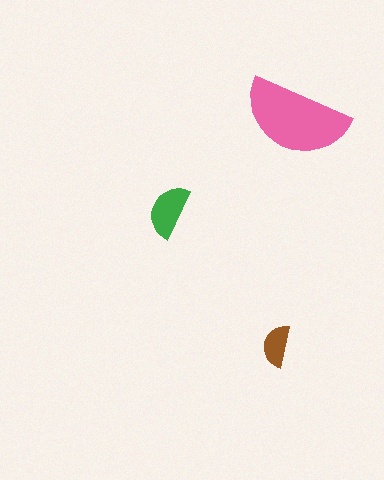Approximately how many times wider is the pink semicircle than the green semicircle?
About 2 times wider.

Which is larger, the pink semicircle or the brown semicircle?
The pink one.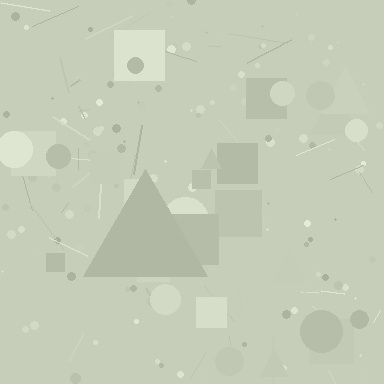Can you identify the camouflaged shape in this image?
The camouflaged shape is a triangle.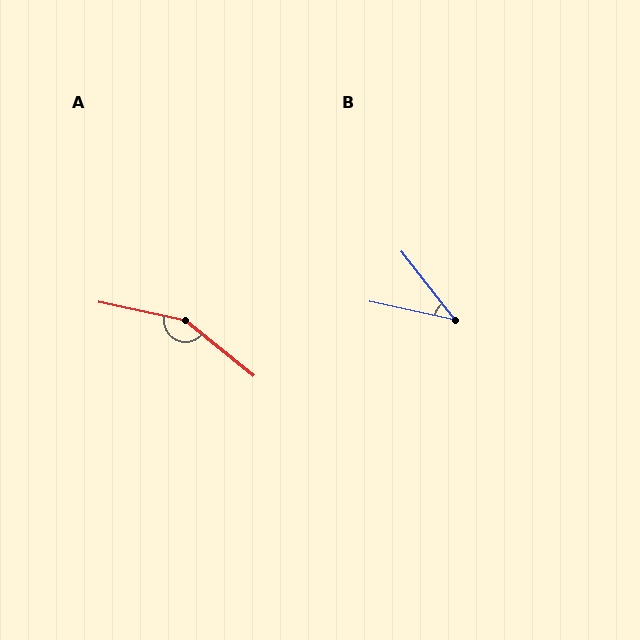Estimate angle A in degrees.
Approximately 153 degrees.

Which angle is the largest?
A, at approximately 153 degrees.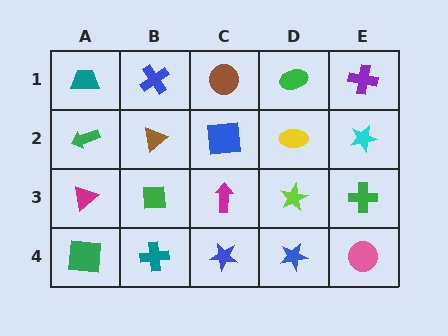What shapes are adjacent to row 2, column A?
A teal trapezoid (row 1, column A), a magenta triangle (row 3, column A), a brown triangle (row 2, column B).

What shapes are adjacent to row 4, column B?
A green square (row 3, column B), a green square (row 4, column A), a blue star (row 4, column C).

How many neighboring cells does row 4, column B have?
3.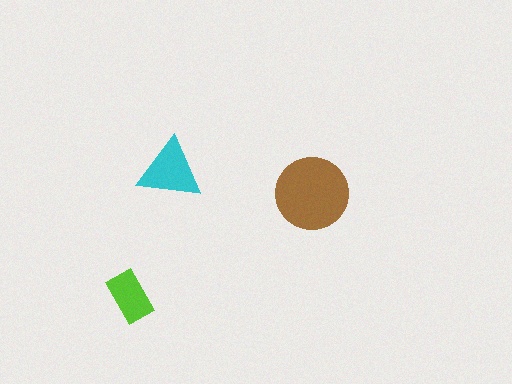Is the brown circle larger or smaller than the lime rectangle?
Larger.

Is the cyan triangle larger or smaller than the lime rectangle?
Larger.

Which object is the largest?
The brown circle.